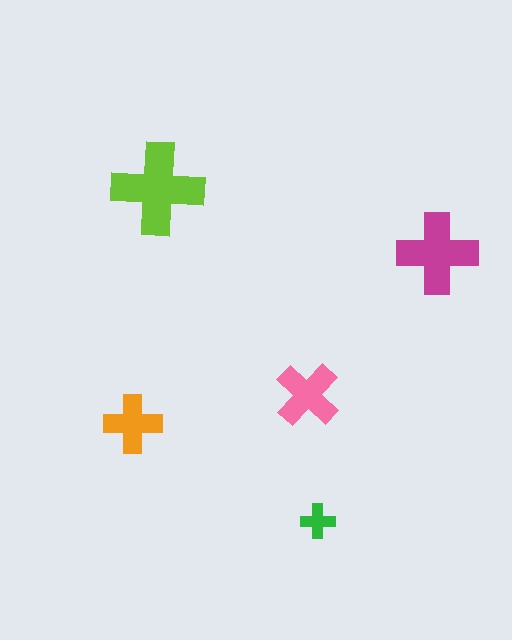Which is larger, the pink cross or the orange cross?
The pink one.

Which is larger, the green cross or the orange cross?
The orange one.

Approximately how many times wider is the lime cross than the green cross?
About 2.5 times wider.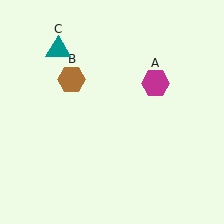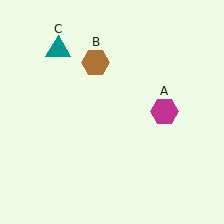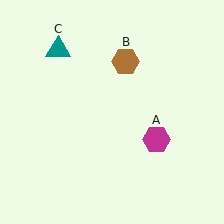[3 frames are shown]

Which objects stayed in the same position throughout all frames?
Teal triangle (object C) remained stationary.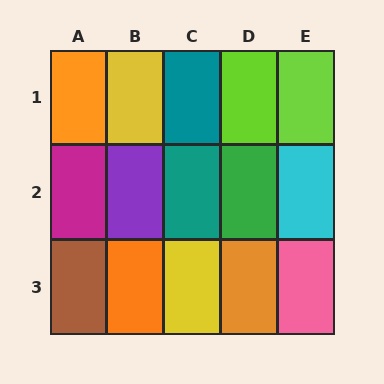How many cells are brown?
1 cell is brown.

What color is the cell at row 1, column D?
Lime.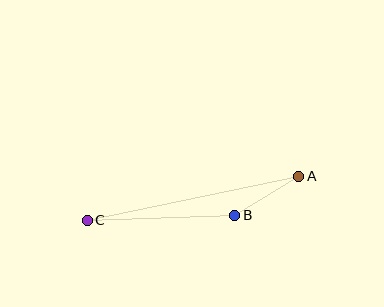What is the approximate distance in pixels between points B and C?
The distance between B and C is approximately 147 pixels.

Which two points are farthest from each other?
Points A and C are farthest from each other.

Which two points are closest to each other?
Points A and B are closest to each other.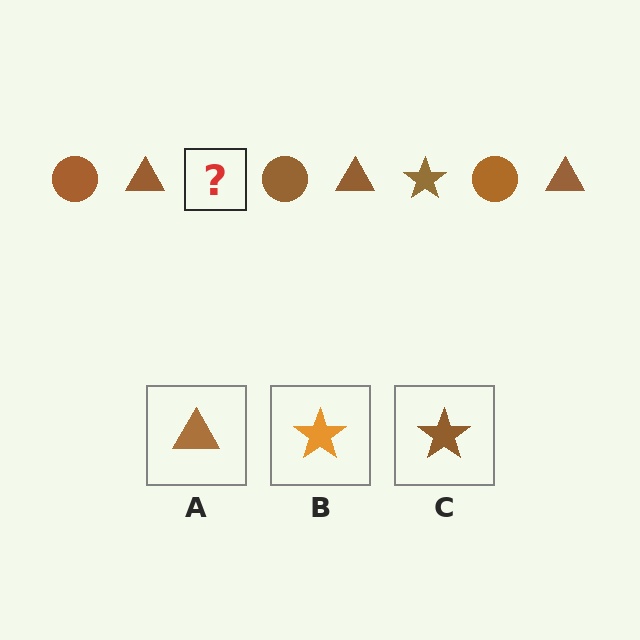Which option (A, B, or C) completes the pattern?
C.